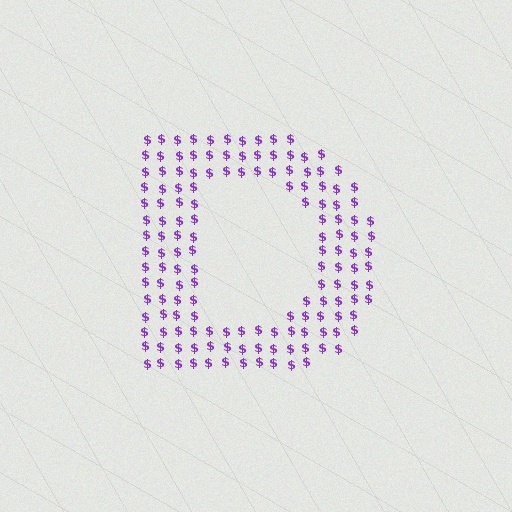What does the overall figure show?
The overall figure shows the letter D.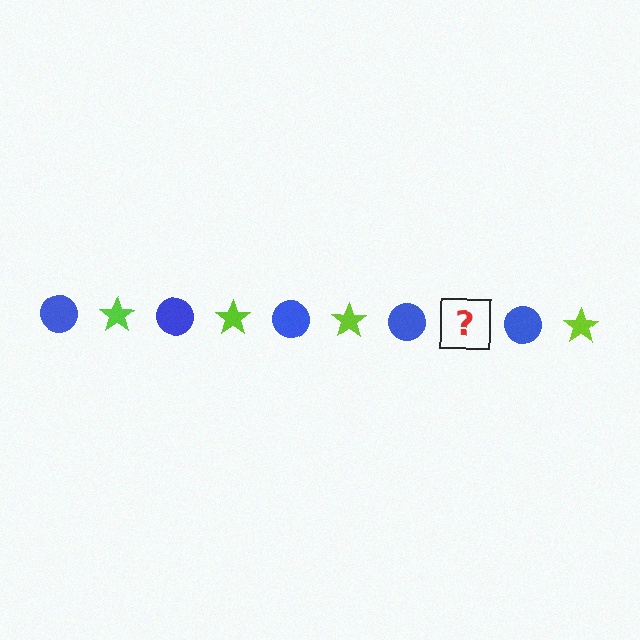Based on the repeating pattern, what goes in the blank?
The blank should be a lime star.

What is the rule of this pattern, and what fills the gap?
The rule is that the pattern alternates between blue circle and lime star. The gap should be filled with a lime star.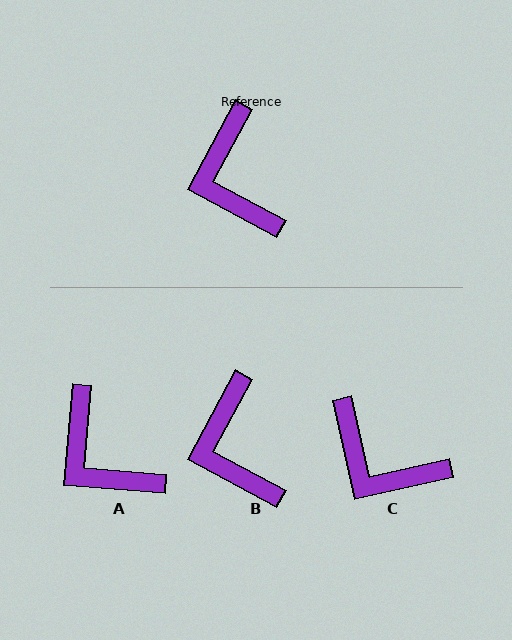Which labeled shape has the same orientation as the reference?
B.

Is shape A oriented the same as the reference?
No, it is off by about 23 degrees.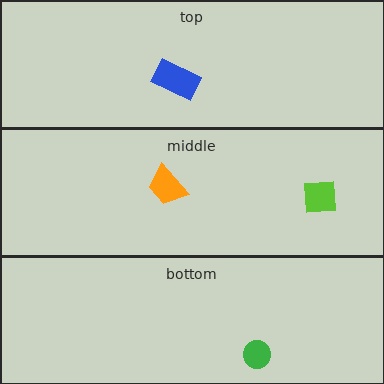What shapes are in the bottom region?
The green circle.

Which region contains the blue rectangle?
The top region.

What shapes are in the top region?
The blue rectangle.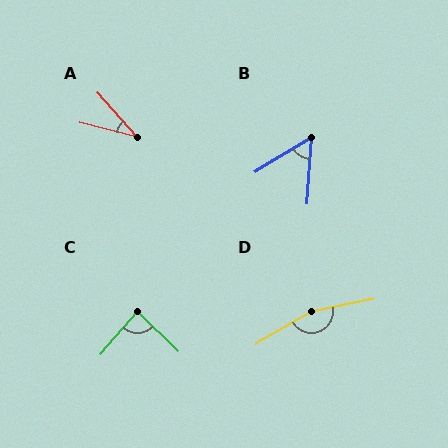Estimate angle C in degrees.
Approximately 87 degrees.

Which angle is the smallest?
A, at approximately 35 degrees.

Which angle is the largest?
D, at approximately 161 degrees.